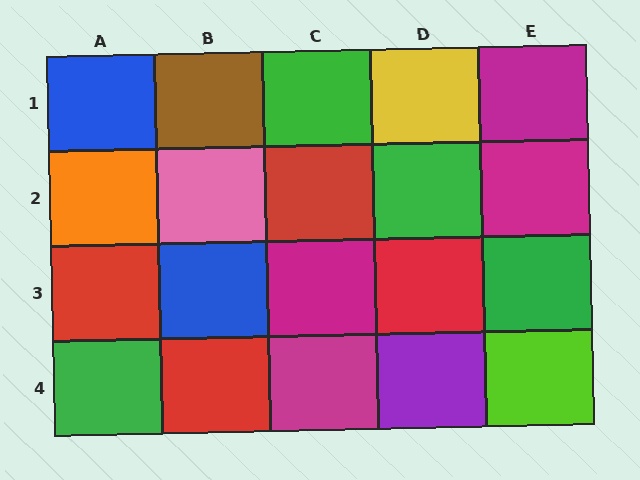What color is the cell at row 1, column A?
Blue.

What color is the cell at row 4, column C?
Magenta.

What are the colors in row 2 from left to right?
Orange, pink, red, green, magenta.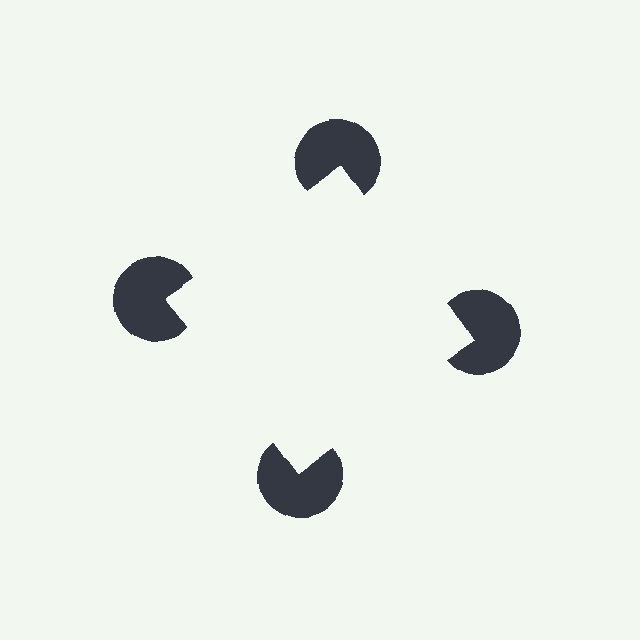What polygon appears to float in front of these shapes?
An illusory square — its edges are inferred from the aligned wedge cuts in the pac-man discs, not physically drawn.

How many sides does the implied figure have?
4 sides.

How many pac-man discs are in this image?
There are 4 — one at each vertex of the illusory square.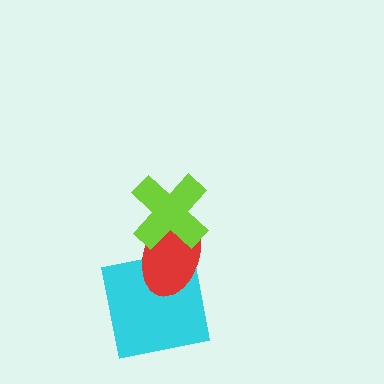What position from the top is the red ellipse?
The red ellipse is 2nd from the top.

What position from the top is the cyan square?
The cyan square is 3rd from the top.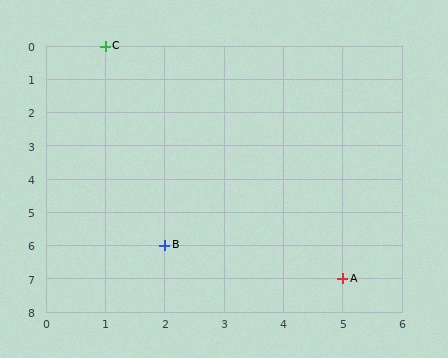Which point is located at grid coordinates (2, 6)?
Point B is at (2, 6).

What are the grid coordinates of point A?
Point A is at grid coordinates (5, 7).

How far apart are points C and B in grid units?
Points C and B are 1 column and 6 rows apart (about 6.1 grid units diagonally).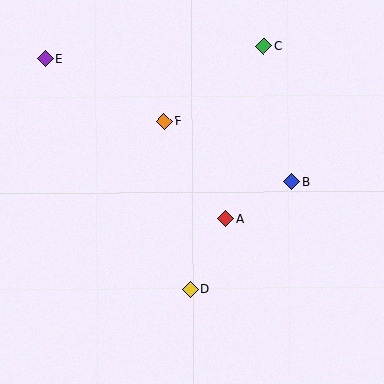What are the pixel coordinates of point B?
Point B is at (292, 182).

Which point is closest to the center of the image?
Point A at (226, 218) is closest to the center.